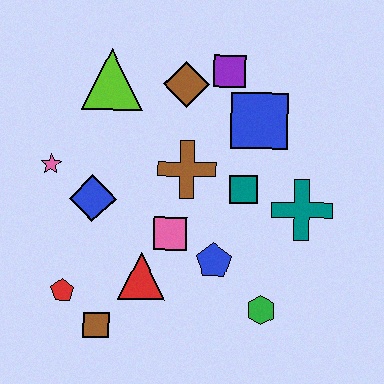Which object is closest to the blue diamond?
The pink star is closest to the blue diamond.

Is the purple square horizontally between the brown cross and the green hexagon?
Yes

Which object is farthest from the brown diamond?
The brown square is farthest from the brown diamond.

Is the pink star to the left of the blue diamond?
Yes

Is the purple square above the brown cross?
Yes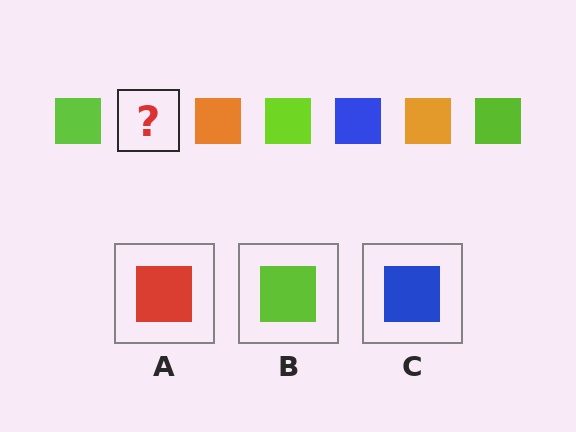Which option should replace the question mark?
Option C.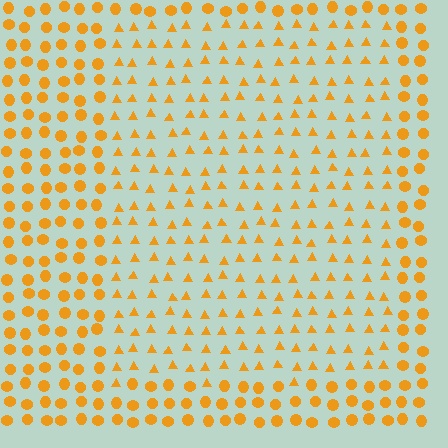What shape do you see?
I see a rectangle.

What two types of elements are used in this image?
The image uses triangles inside the rectangle region and circles outside it.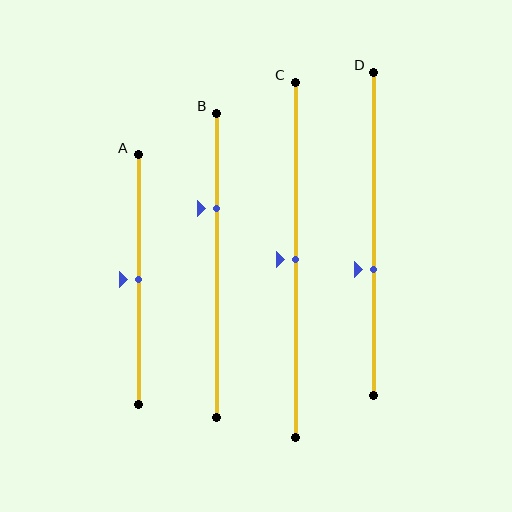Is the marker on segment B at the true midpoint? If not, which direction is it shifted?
No, the marker on segment B is shifted upward by about 19% of the segment length.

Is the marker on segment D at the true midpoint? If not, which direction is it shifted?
No, the marker on segment D is shifted downward by about 11% of the segment length.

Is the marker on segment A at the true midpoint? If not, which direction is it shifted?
Yes, the marker on segment A is at the true midpoint.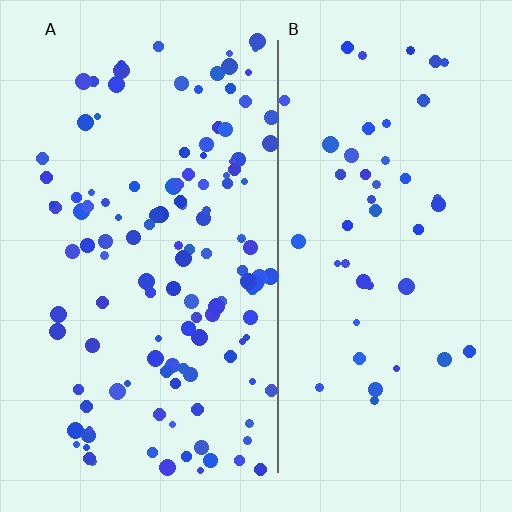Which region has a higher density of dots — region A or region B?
A (the left).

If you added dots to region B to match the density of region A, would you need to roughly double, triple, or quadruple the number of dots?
Approximately triple.